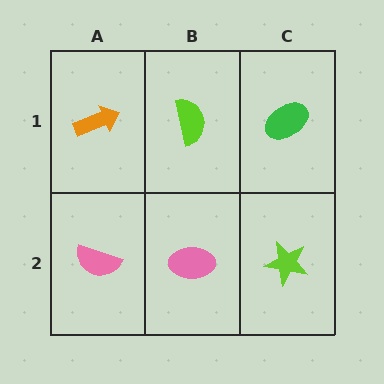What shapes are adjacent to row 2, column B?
A lime semicircle (row 1, column B), a pink semicircle (row 2, column A), a lime star (row 2, column C).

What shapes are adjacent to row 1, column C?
A lime star (row 2, column C), a lime semicircle (row 1, column B).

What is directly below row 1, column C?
A lime star.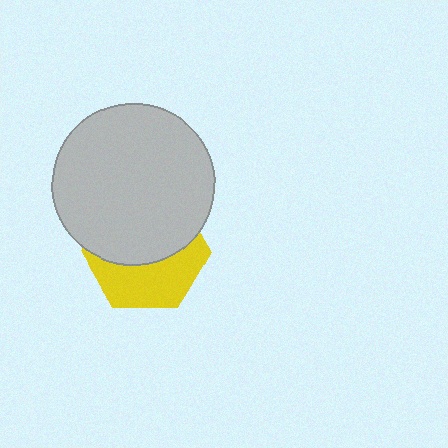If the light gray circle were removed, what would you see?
You would see the complete yellow hexagon.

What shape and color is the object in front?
The object in front is a light gray circle.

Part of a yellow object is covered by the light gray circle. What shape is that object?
It is a hexagon.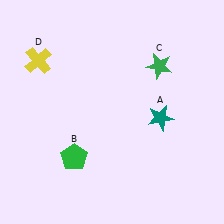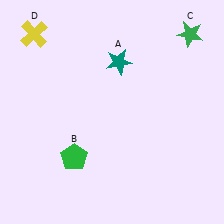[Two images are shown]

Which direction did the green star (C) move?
The green star (C) moved up.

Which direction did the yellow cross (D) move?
The yellow cross (D) moved up.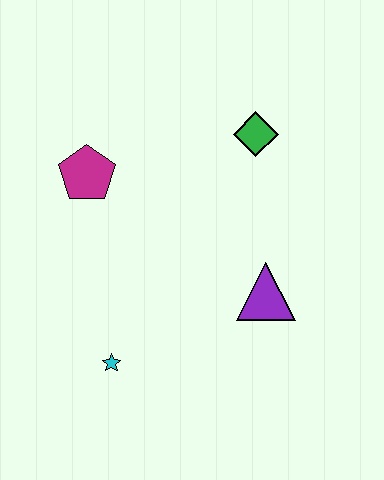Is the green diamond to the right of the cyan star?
Yes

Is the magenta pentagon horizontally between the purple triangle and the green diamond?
No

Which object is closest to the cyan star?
The purple triangle is closest to the cyan star.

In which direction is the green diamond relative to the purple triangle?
The green diamond is above the purple triangle.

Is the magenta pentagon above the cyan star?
Yes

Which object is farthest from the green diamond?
The cyan star is farthest from the green diamond.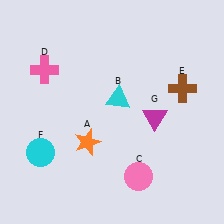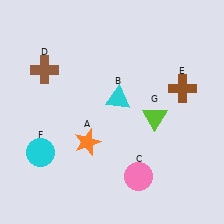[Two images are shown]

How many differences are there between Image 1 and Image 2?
There are 2 differences between the two images.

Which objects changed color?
D changed from pink to brown. G changed from magenta to lime.